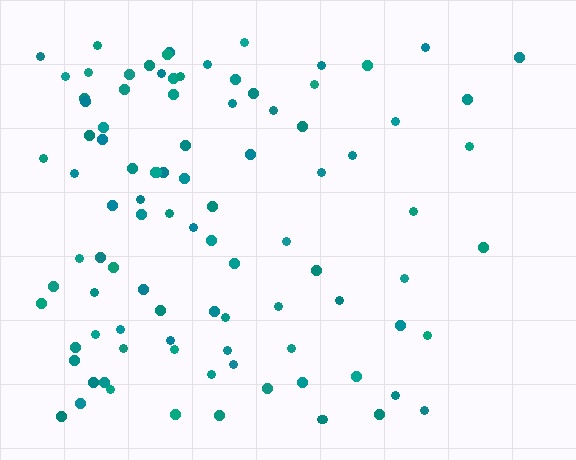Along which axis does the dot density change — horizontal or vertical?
Horizontal.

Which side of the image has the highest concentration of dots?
The left.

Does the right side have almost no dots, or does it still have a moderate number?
Still a moderate number, just noticeably fewer than the left.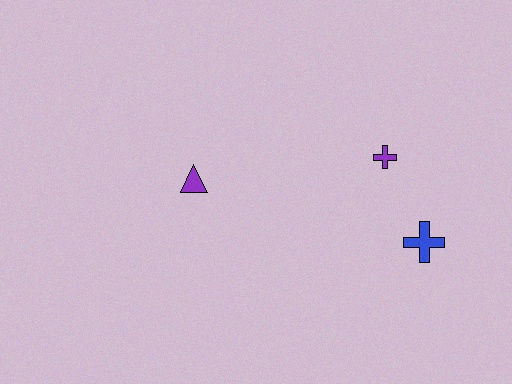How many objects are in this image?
There are 3 objects.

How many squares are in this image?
There are no squares.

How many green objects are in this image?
There are no green objects.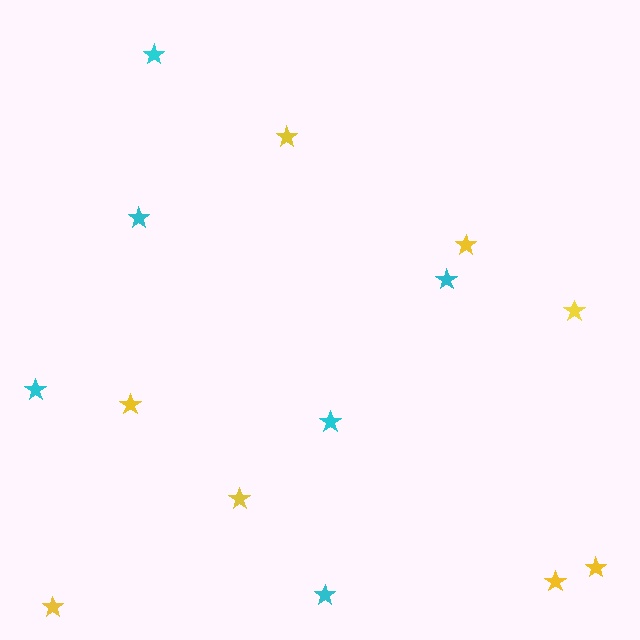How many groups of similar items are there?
There are 2 groups: one group of yellow stars (8) and one group of cyan stars (6).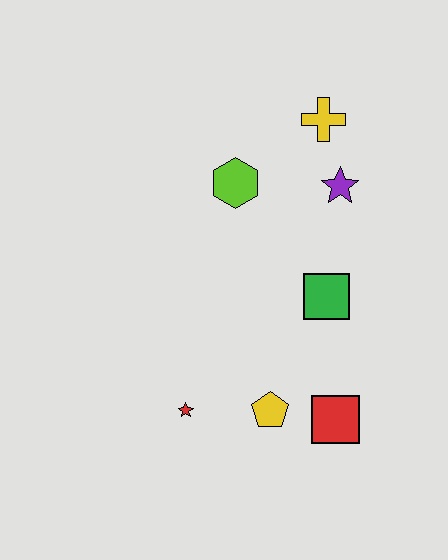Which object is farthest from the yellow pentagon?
The yellow cross is farthest from the yellow pentagon.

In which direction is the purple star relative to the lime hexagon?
The purple star is to the right of the lime hexagon.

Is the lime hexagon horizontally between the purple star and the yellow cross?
No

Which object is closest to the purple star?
The yellow cross is closest to the purple star.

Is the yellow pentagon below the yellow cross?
Yes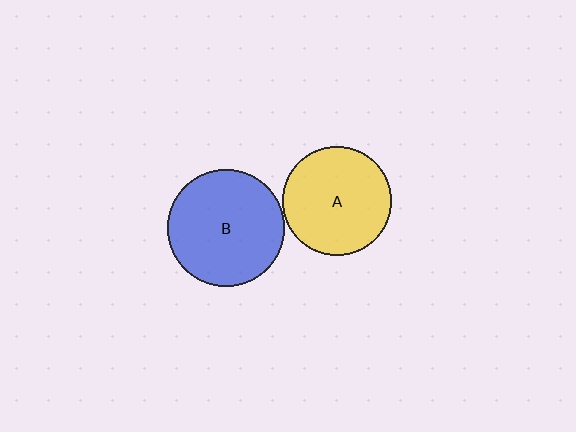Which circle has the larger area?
Circle B (blue).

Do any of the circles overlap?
No, none of the circles overlap.